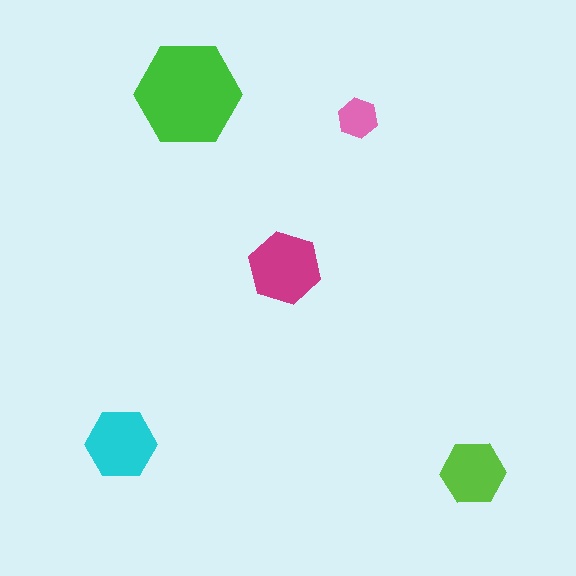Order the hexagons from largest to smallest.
the green one, the magenta one, the cyan one, the lime one, the pink one.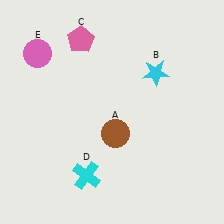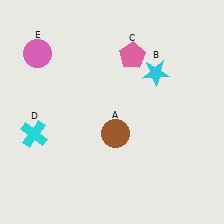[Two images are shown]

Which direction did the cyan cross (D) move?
The cyan cross (D) moved left.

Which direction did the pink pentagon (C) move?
The pink pentagon (C) moved right.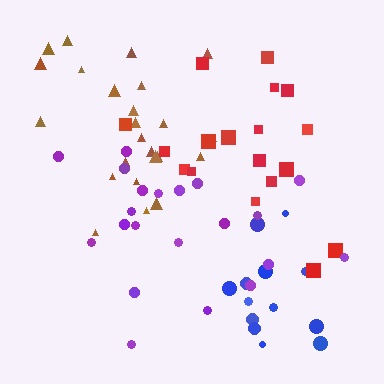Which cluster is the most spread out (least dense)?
Purple.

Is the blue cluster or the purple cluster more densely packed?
Blue.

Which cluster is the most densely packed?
Blue.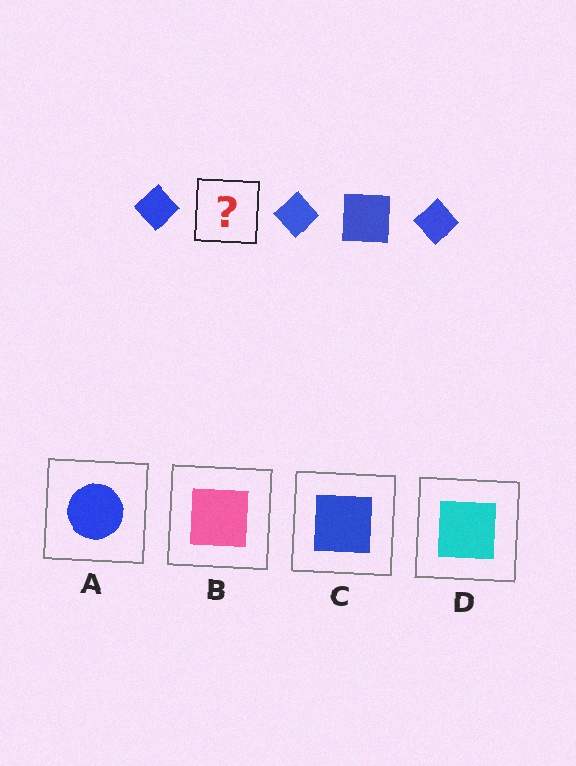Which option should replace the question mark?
Option C.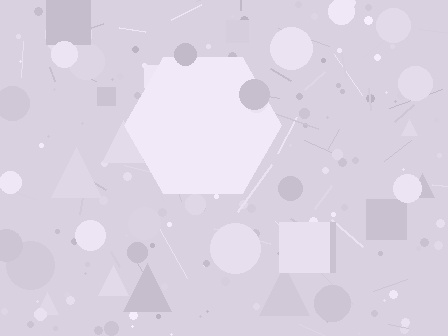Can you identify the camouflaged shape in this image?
The camouflaged shape is a hexagon.